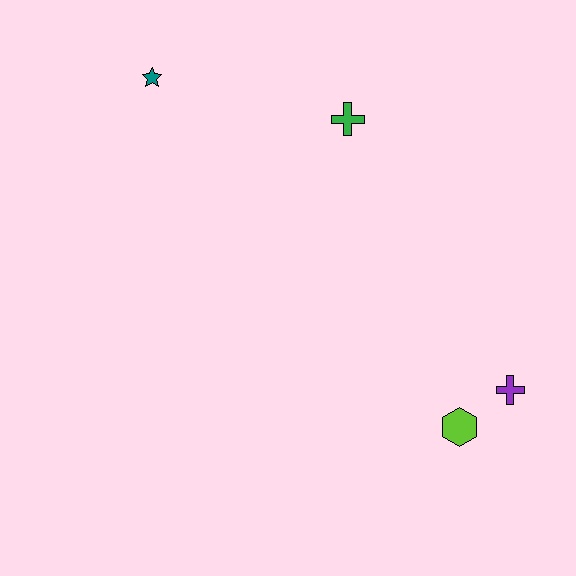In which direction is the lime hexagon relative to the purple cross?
The lime hexagon is to the left of the purple cross.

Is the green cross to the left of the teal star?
No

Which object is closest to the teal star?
The green cross is closest to the teal star.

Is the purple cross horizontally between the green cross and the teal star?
No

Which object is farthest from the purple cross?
The teal star is farthest from the purple cross.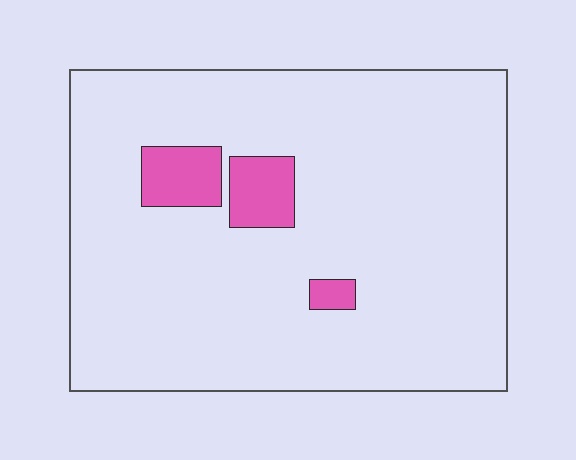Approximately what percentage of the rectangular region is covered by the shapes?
Approximately 10%.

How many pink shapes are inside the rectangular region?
3.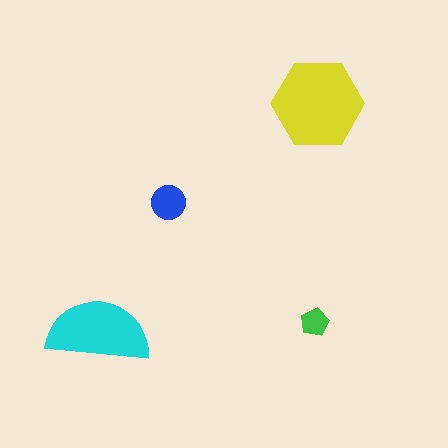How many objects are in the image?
There are 4 objects in the image.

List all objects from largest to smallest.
The yellow hexagon, the cyan semicircle, the blue circle, the green pentagon.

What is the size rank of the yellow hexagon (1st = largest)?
1st.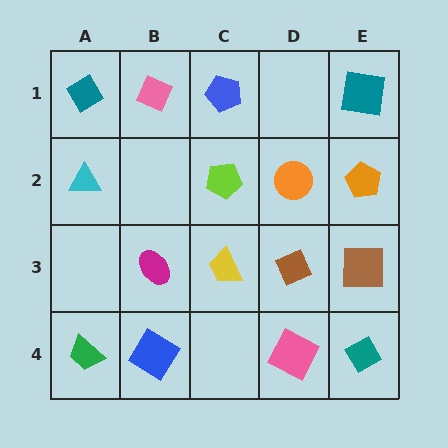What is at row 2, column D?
An orange circle.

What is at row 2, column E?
An orange pentagon.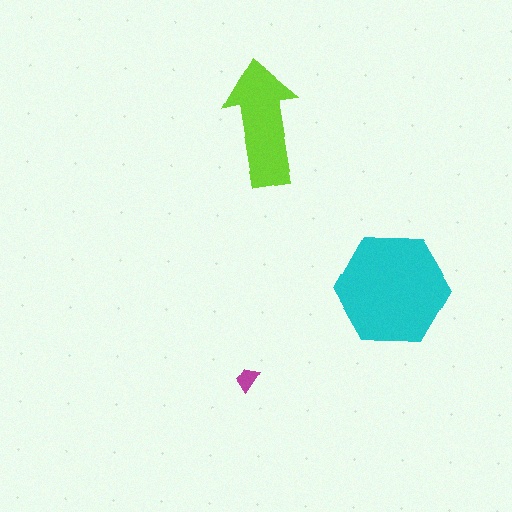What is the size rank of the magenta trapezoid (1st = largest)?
3rd.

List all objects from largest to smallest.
The cyan hexagon, the lime arrow, the magenta trapezoid.